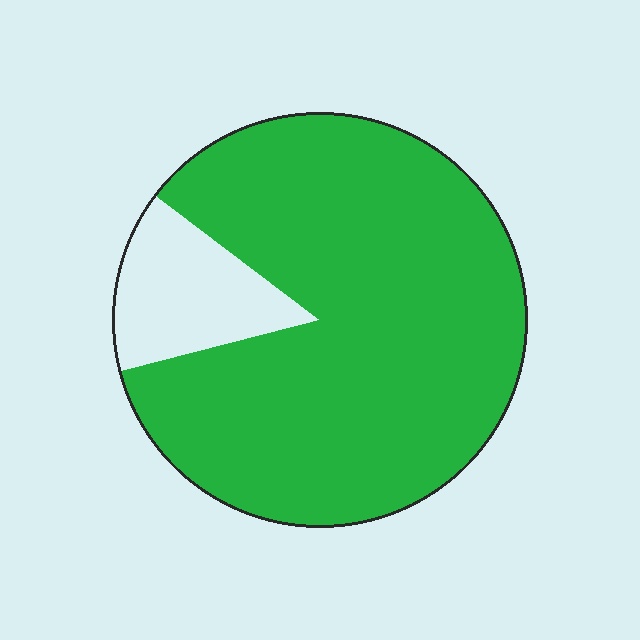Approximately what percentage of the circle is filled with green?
Approximately 85%.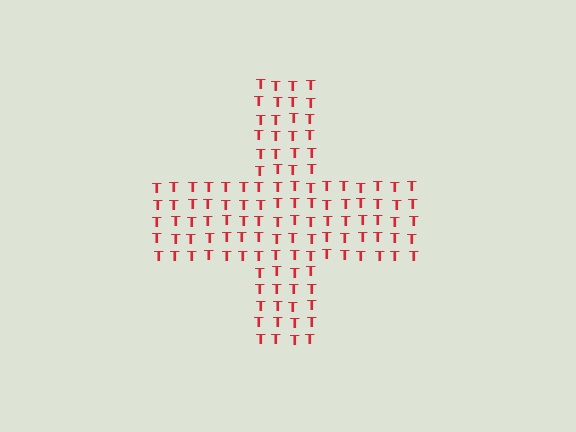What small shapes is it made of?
It is made of small letter T's.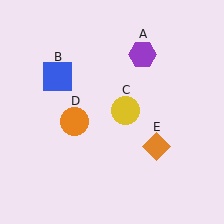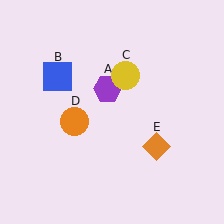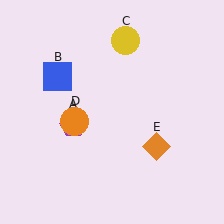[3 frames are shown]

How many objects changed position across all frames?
2 objects changed position: purple hexagon (object A), yellow circle (object C).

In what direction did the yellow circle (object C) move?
The yellow circle (object C) moved up.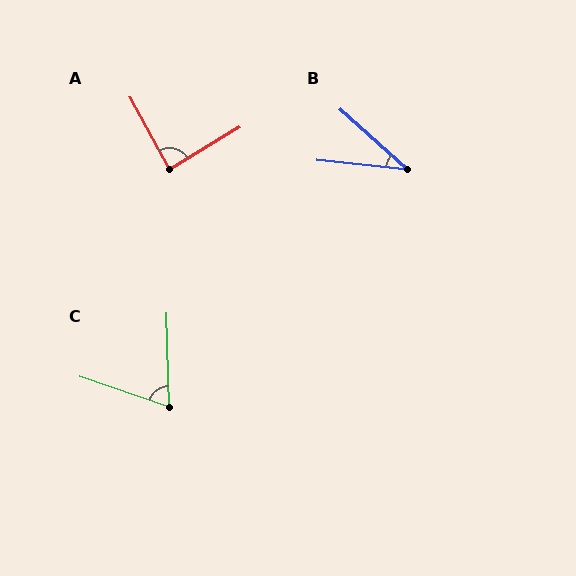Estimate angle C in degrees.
Approximately 70 degrees.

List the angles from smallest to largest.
B (36°), C (70°), A (88°).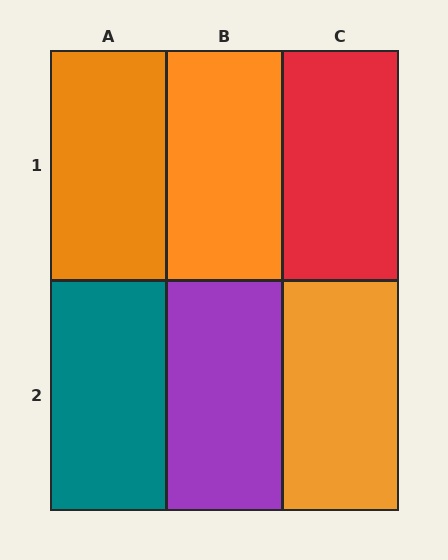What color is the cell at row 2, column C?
Orange.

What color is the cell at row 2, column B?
Purple.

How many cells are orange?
3 cells are orange.